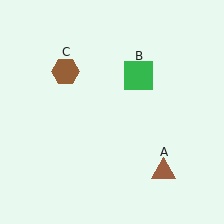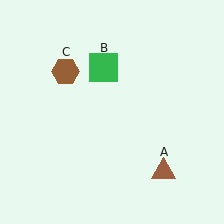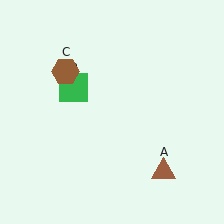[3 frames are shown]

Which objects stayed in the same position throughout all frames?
Brown triangle (object A) and brown hexagon (object C) remained stationary.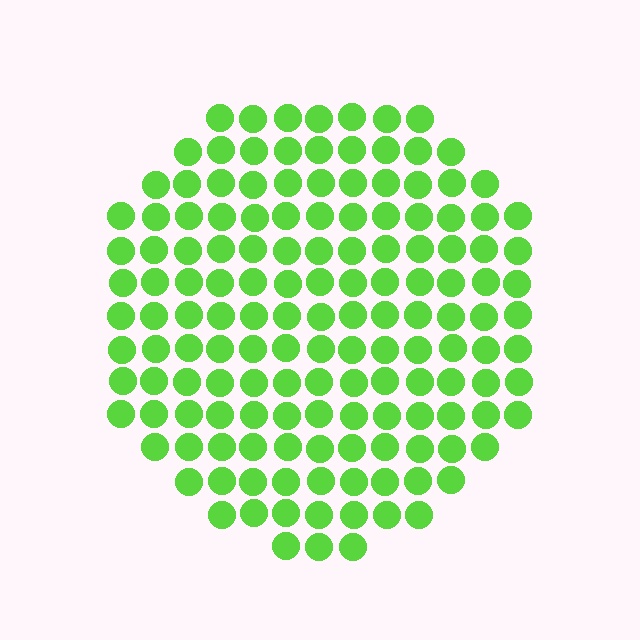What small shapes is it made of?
It is made of small circles.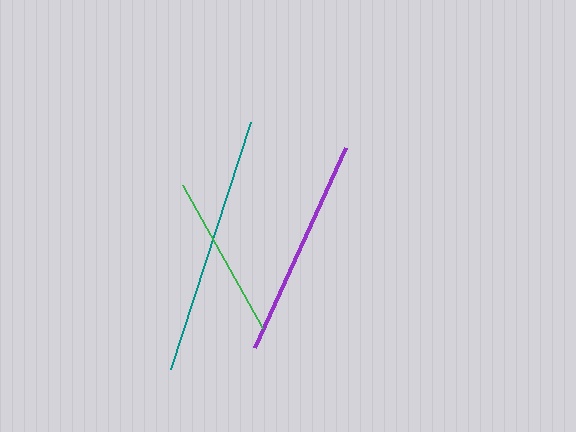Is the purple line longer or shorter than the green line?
The purple line is longer than the green line.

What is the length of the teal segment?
The teal segment is approximately 260 pixels long.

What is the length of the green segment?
The green segment is approximately 164 pixels long.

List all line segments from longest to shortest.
From longest to shortest: teal, purple, green.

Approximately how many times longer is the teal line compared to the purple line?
The teal line is approximately 1.2 times the length of the purple line.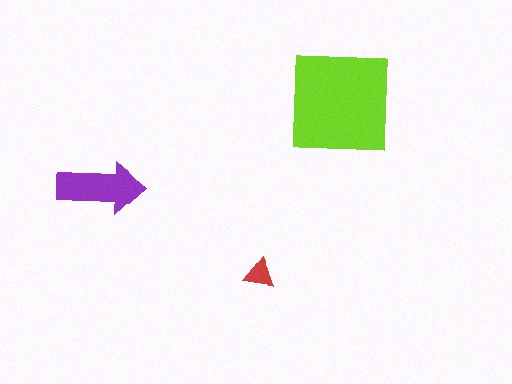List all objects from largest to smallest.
The lime square, the purple arrow, the red triangle.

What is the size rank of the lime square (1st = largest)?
1st.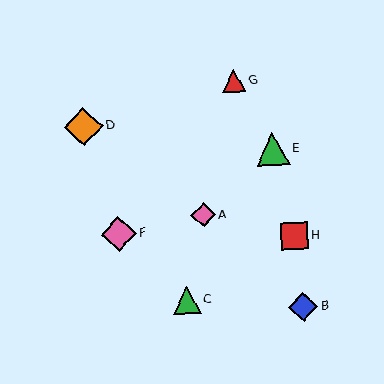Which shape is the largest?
The orange diamond (labeled D) is the largest.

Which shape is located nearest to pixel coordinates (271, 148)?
The green triangle (labeled E) at (273, 149) is nearest to that location.